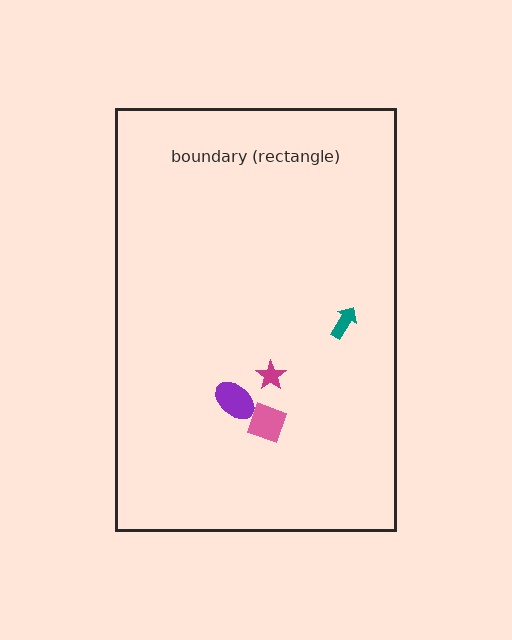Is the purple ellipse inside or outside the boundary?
Inside.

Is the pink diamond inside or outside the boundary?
Inside.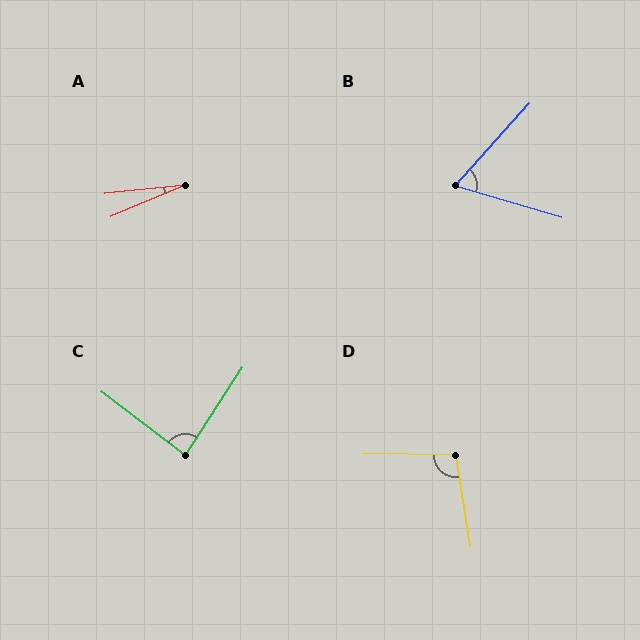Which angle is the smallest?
A, at approximately 17 degrees.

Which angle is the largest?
D, at approximately 100 degrees.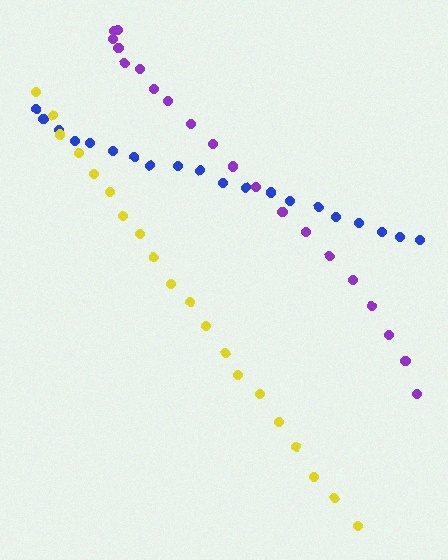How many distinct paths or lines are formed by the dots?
There are 3 distinct paths.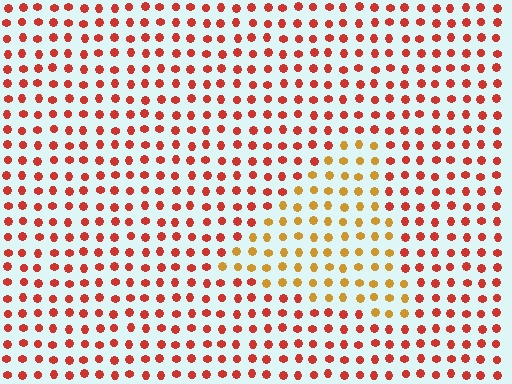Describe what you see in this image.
The image is filled with small red elements in a uniform arrangement. A triangle-shaped region is visible where the elements are tinted to a slightly different hue, forming a subtle color boundary.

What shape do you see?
I see a triangle.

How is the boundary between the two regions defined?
The boundary is defined purely by a slight shift in hue (about 37 degrees). Spacing, size, and orientation are identical on both sides.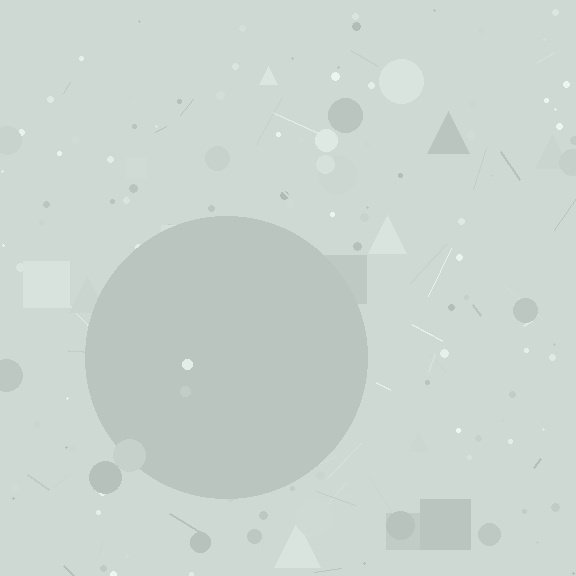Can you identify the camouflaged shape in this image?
The camouflaged shape is a circle.